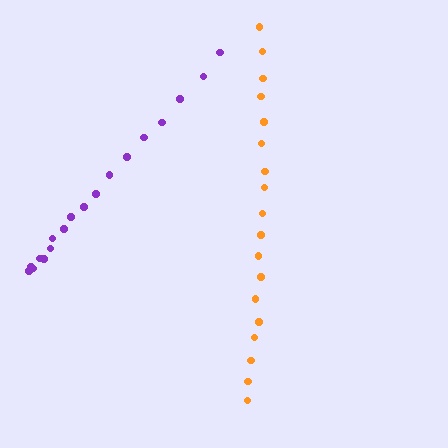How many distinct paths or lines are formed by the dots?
There are 2 distinct paths.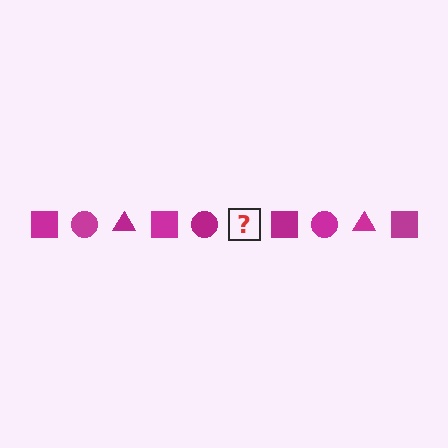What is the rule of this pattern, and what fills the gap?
The rule is that the pattern cycles through square, circle, triangle shapes in magenta. The gap should be filled with a magenta triangle.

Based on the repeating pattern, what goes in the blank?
The blank should be a magenta triangle.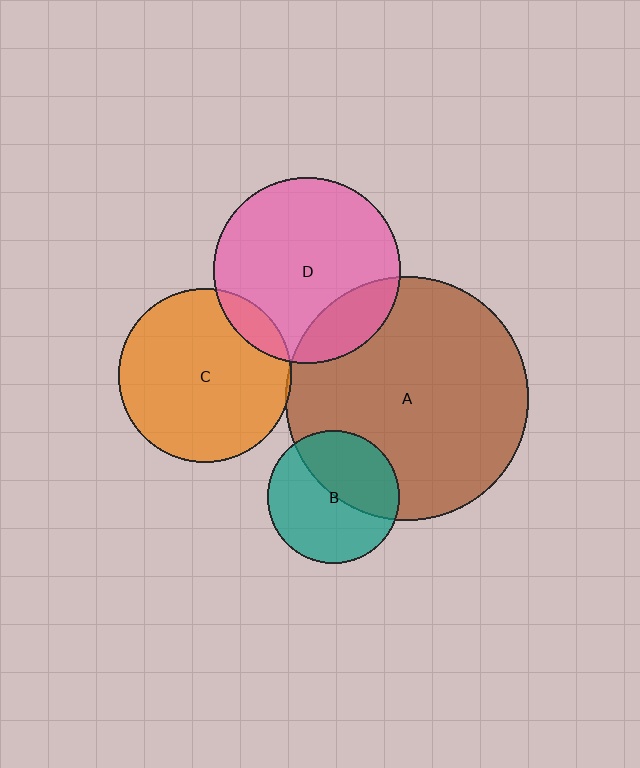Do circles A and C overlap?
Yes.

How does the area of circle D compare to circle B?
Approximately 2.0 times.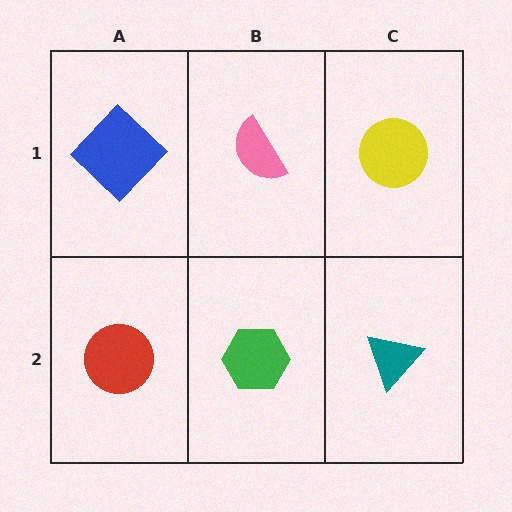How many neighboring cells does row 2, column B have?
3.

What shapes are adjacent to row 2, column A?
A blue diamond (row 1, column A), a green hexagon (row 2, column B).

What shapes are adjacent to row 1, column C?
A teal triangle (row 2, column C), a pink semicircle (row 1, column B).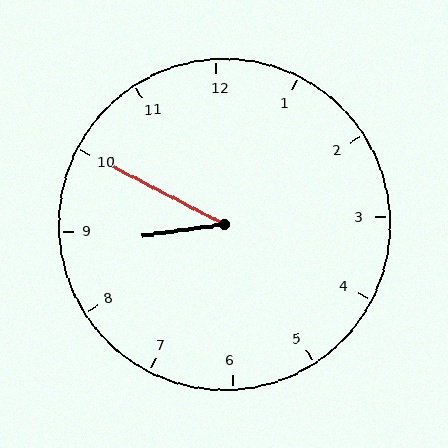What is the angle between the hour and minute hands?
Approximately 35 degrees.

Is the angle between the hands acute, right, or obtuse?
It is acute.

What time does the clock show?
8:50.